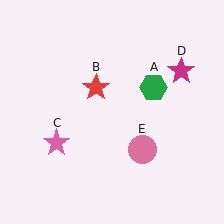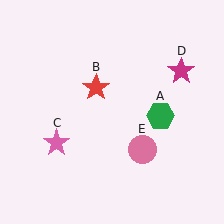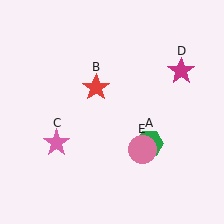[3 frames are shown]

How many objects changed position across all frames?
1 object changed position: green hexagon (object A).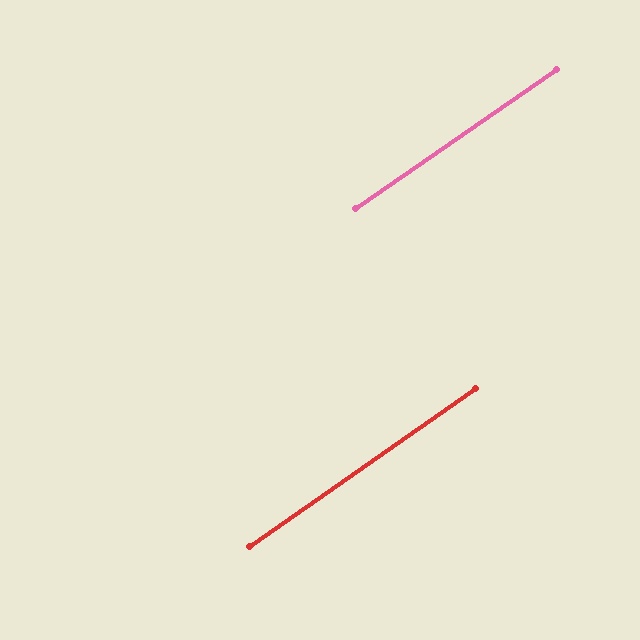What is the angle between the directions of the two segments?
Approximately 0 degrees.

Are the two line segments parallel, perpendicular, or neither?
Parallel — their directions differ by only 0.5°.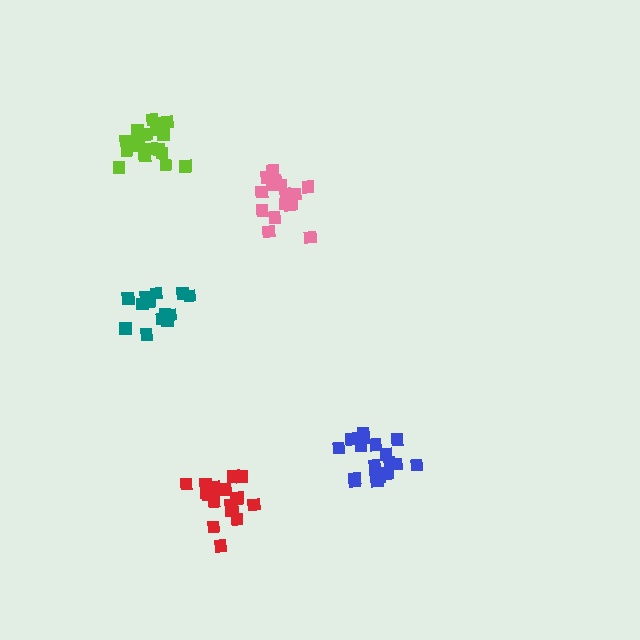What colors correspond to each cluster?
The clusters are colored: pink, blue, red, teal, lime.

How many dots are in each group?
Group 1: 16 dots, Group 2: 19 dots, Group 3: 19 dots, Group 4: 13 dots, Group 5: 19 dots (86 total).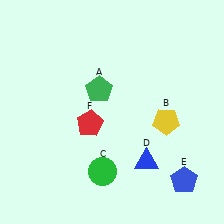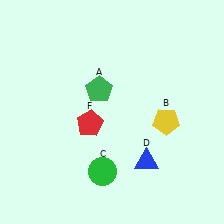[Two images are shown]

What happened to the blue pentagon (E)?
The blue pentagon (E) was removed in Image 2. It was in the bottom-right area of Image 1.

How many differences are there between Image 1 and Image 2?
There is 1 difference between the two images.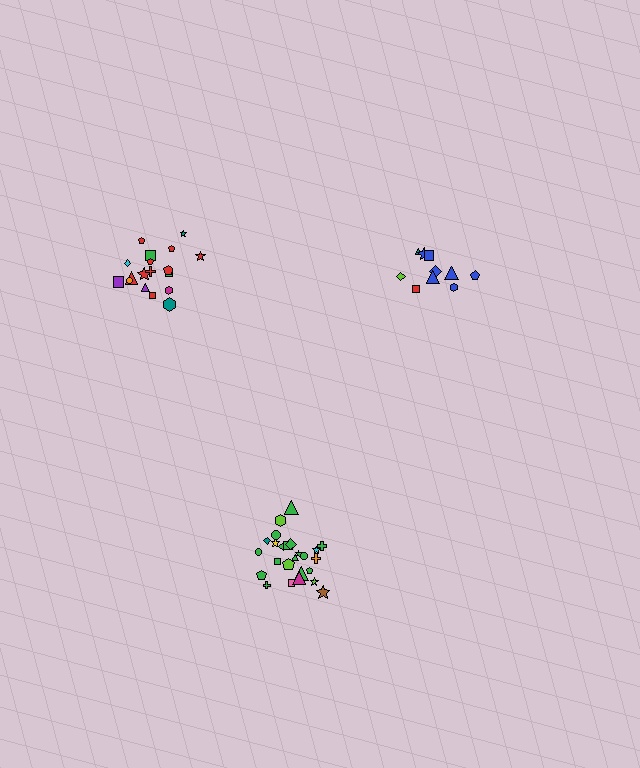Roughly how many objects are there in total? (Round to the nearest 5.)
Roughly 55 objects in total.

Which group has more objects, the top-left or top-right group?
The top-left group.